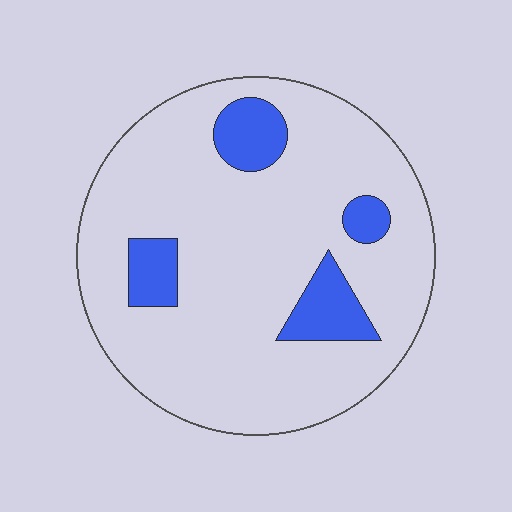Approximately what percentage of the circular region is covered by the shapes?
Approximately 15%.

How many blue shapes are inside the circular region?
4.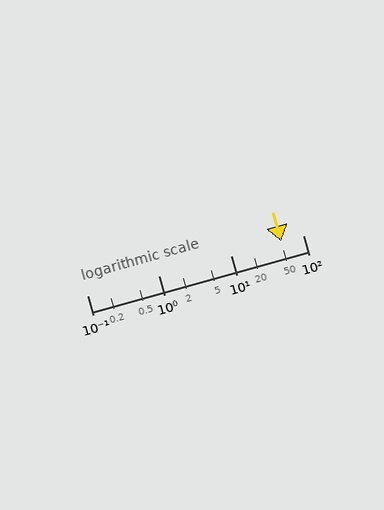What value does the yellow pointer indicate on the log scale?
The pointer indicates approximately 50.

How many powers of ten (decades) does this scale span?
The scale spans 3 decades, from 0.1 to 100.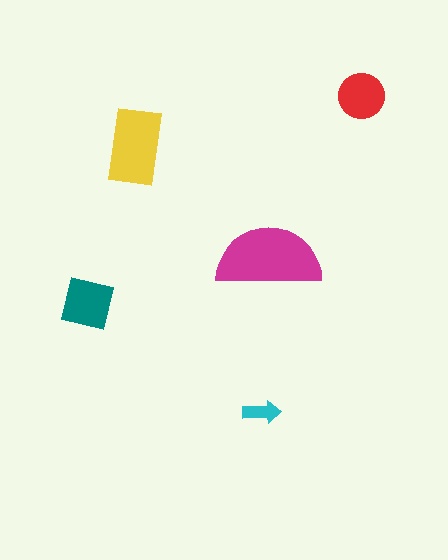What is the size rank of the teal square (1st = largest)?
3rd.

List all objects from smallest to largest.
The cyan arrow, the red circle, the teal square, the yellow rectangle, the magenta semicircle.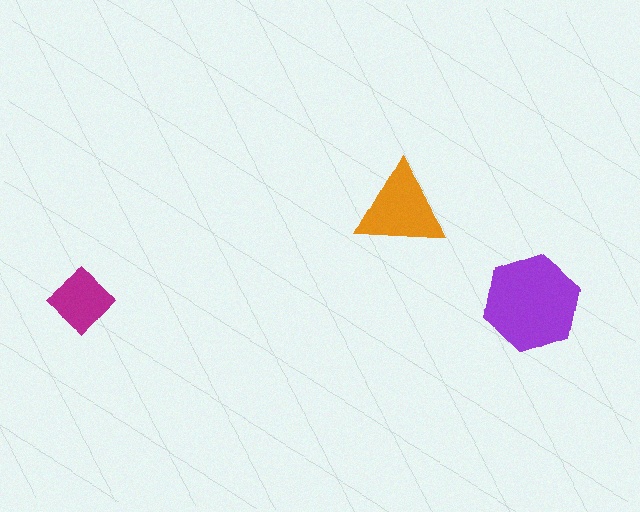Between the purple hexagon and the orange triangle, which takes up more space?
The purple hexagon.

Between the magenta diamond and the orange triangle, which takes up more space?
The orange triangle.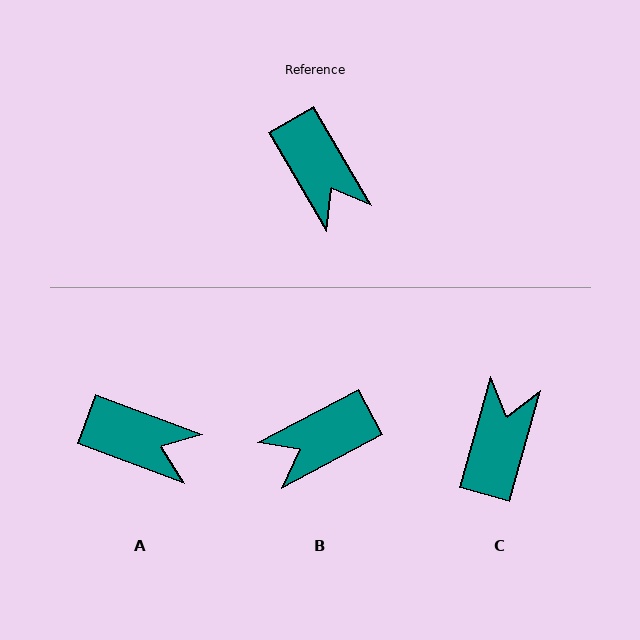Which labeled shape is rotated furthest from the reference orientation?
C, about 134 degrees away.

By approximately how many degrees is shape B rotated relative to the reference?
Approximately 92 degrees clockwise.